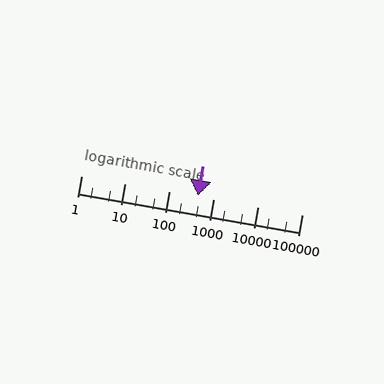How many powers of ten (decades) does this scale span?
The scale spans 5 decades, from 1 to 100000.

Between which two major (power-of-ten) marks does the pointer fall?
The pointer is between 100 and 1000.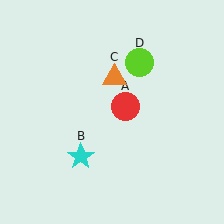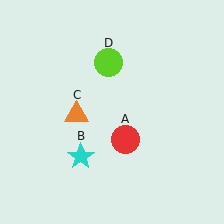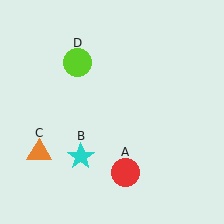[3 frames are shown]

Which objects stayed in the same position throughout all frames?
Cyan star (object B) remained stationary.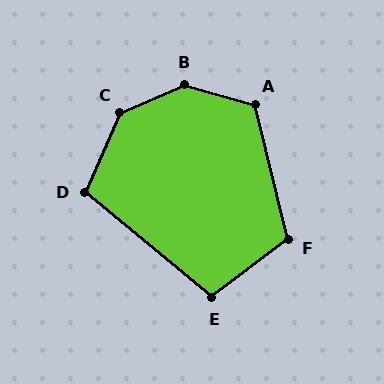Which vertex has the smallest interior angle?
E, at approximately 103 degrees.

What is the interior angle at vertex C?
Approximately 137 degrees (obtuse).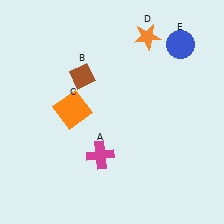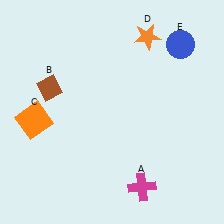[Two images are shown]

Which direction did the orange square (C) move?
The orange square (C) moved left.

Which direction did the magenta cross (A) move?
The magenta cross (A) moved right.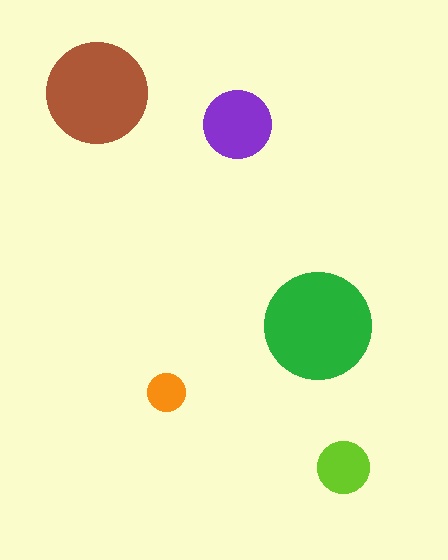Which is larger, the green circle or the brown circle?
The green one.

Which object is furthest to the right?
The lime circle is rightmost.